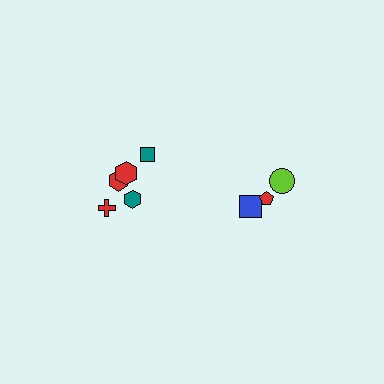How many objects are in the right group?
There are 3 objects.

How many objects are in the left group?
There are 5 objects.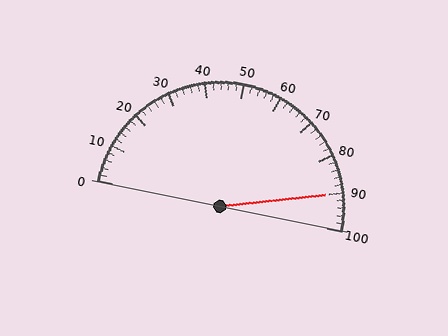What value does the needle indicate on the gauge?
The needle indicates approximately 90.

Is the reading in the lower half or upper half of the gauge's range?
The reading is in the upper half of the range (0 to 100).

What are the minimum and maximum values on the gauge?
The gauge ranges from 0 to 100.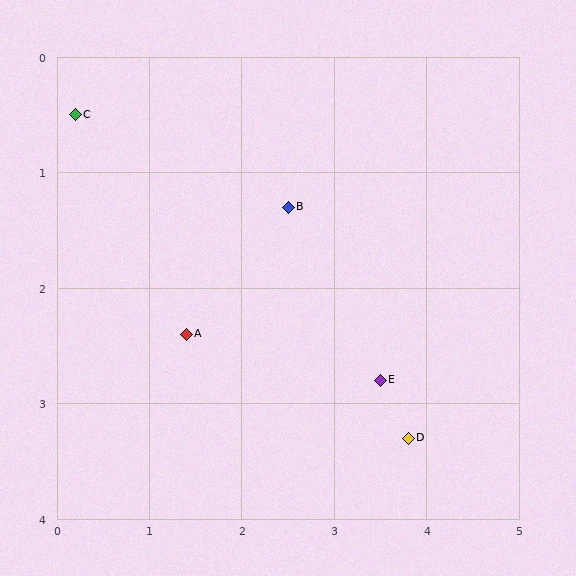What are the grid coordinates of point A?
Point A is at approximately (1.4, 2.4).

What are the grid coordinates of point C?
Point C is at approximately (0.2, 0.5).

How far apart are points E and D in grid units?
Points E and D are about 0.6 grid units apart.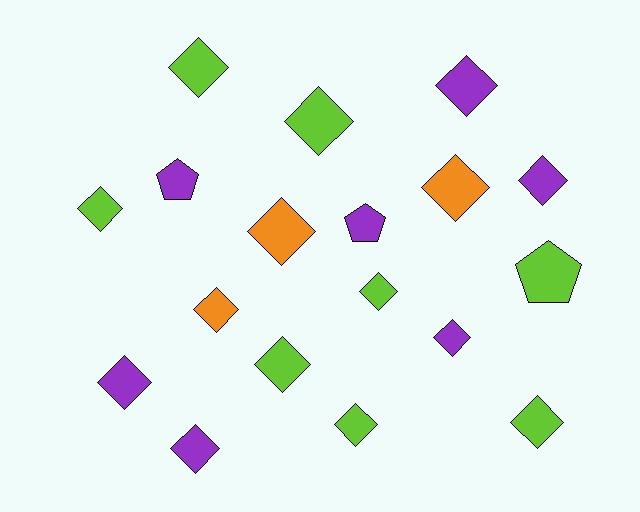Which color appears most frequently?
Lime, with 8 objects.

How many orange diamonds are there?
There are 3 orange diamonds.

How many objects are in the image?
There are 18 objects.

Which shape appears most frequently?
Diamond, with 15 objects.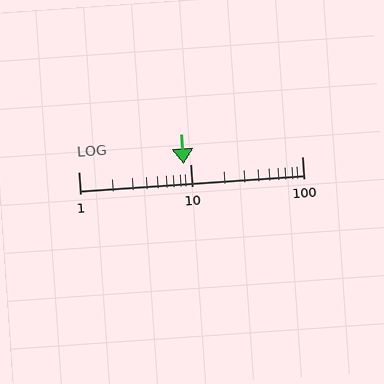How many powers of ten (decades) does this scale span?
The scale spans 2 decades, from 1 to 100.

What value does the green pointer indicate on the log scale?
The pointer indicates approximately 8.8.